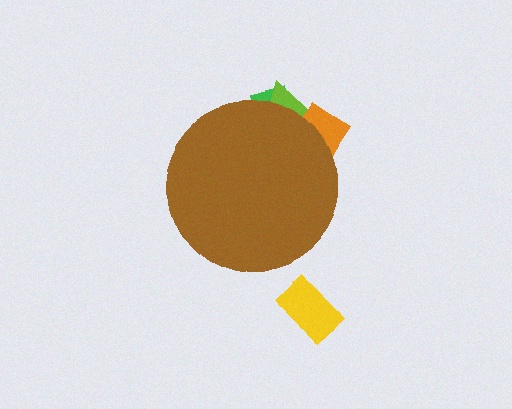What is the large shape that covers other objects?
A brown circle.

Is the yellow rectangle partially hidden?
No, the yellow rectangle is fully visible.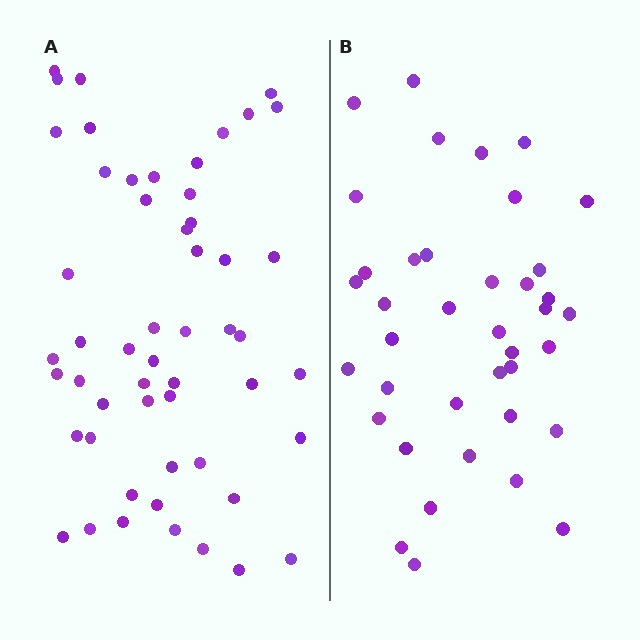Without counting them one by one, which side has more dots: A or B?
Region A (the left region) has more dots.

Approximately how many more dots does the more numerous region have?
Region A has approximately 15 more dots than region B.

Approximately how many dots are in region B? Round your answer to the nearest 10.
About 40 dots. (The exact count is 39, which rounds to 40.)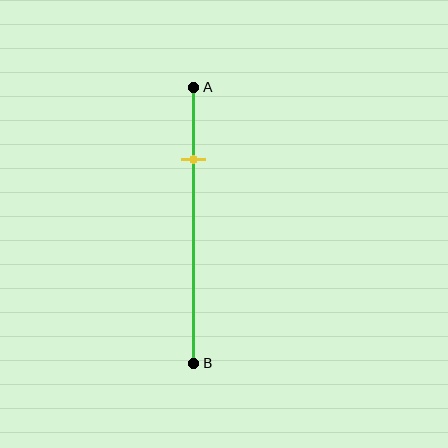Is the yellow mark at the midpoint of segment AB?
No, the mark is at about 25% from A, not at the 50% midpoint.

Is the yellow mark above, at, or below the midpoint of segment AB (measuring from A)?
The yellow mark is above the midpoint of segment AB.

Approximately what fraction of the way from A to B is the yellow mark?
The yellow mark is approximately 25% of the way from A to B.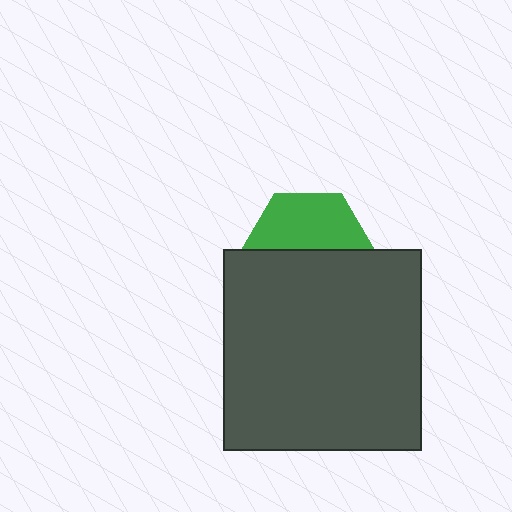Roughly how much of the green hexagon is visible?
About half of it is visible (roughly 48%).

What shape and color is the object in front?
The object in front is a dark gray rectangle.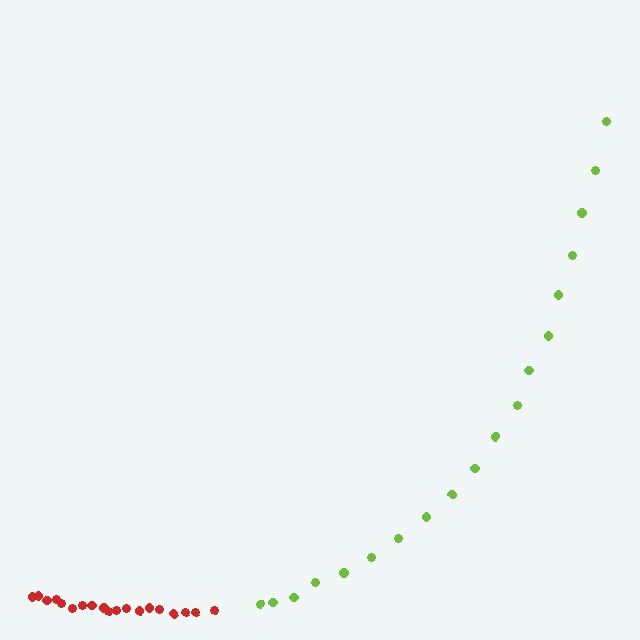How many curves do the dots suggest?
There are 2 distinct paths.